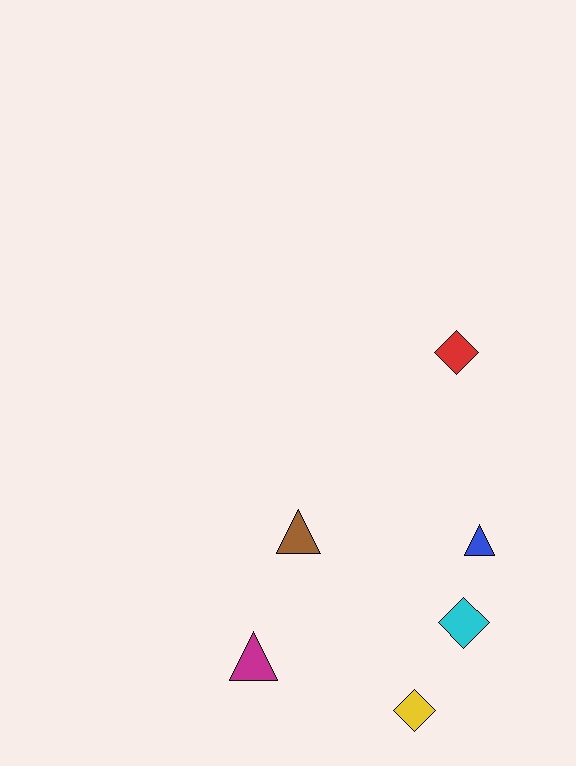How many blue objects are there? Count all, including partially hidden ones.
There is 1 blue object.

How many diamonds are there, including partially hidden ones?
There are 3 diamonds.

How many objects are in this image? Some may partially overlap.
There are 6 objects.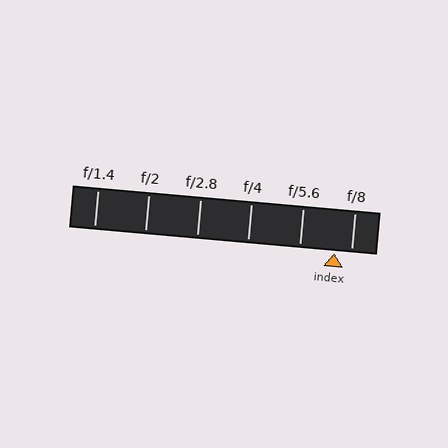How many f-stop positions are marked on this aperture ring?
There are 6 f-stop positions marked.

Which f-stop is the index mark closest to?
The index mark is closest to f/8.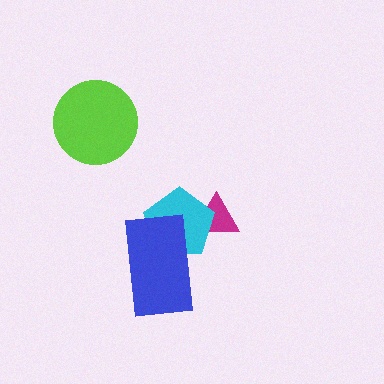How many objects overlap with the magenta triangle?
1 object overlaps with the magenta triangle.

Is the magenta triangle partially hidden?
Yes, it is partially covered by another shape.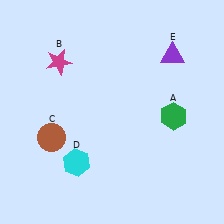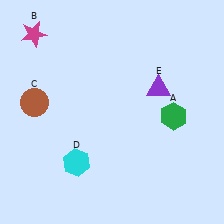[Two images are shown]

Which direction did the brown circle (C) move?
The brown circle (C) moved up.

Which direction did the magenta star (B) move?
The magenta star (B) moved up.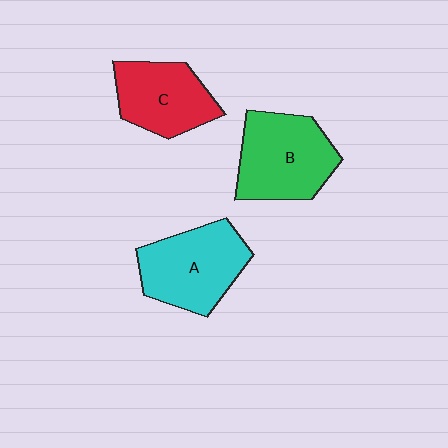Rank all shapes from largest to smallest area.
From largest to smallest: B (green), A (cyan), C (red).